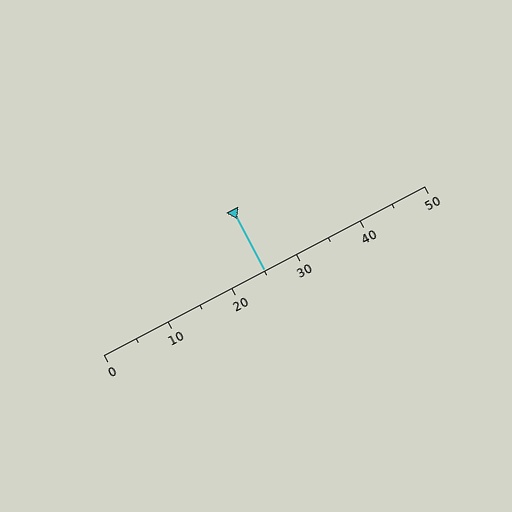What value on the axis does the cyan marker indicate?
The marker indicates approximately 25.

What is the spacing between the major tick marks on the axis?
The major ticks are spaced 10 apart.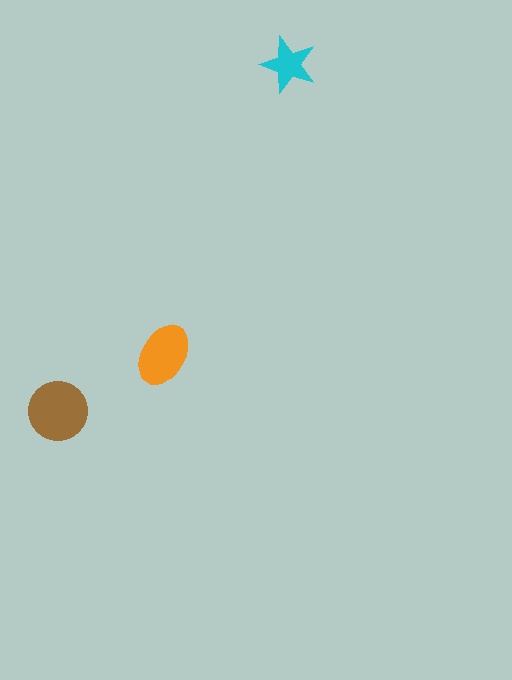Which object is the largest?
The brown circle.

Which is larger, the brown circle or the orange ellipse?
The brown circle.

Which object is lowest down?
The brown circle is bottommost.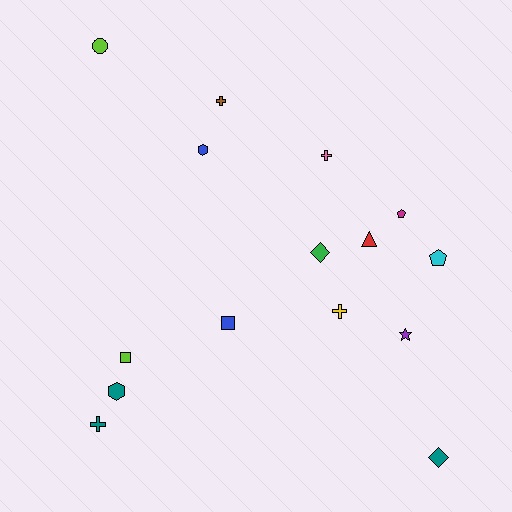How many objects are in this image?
There are 15 objects.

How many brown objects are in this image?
There is 1 brown object.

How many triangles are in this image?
There is 1 triangle.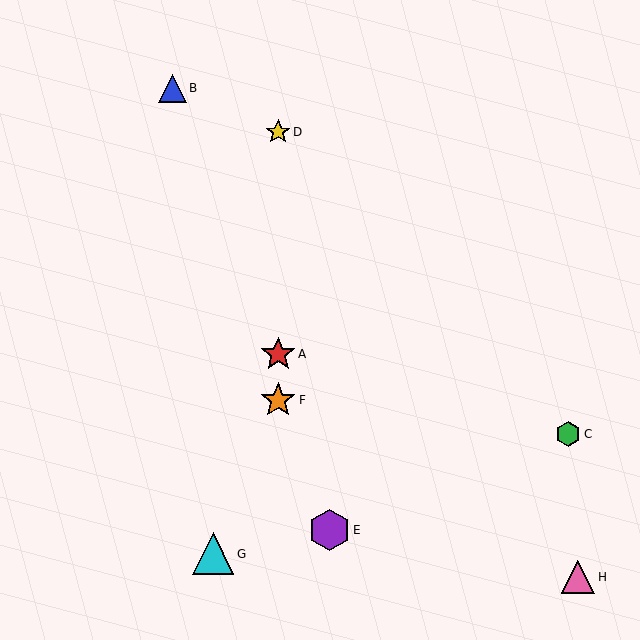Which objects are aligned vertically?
Objects A, D, F are aligned vertically.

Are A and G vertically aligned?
No, A is at x≈278 and G is at x≈213.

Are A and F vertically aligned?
Yes, both are at x≈278.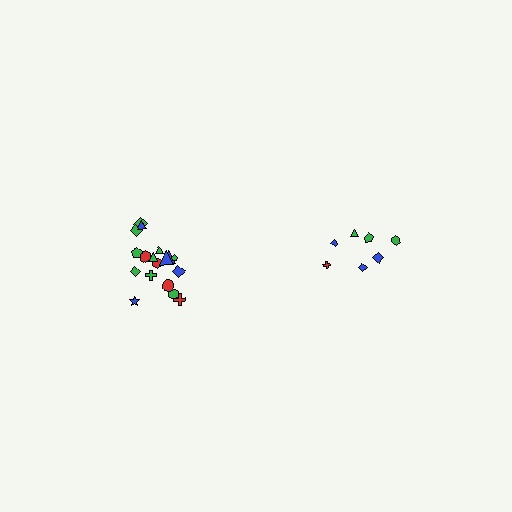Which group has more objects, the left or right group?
The left group.